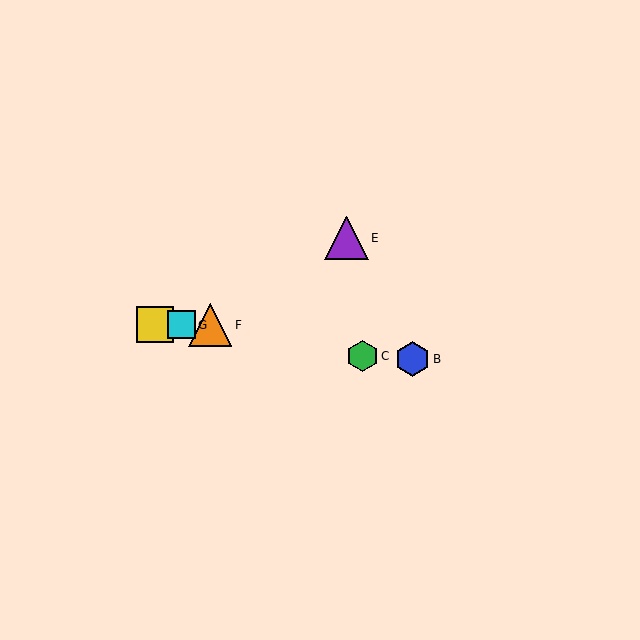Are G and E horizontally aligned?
No, G is at y≈325 and E is at y≈238.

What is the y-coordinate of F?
Object F is at y≈325.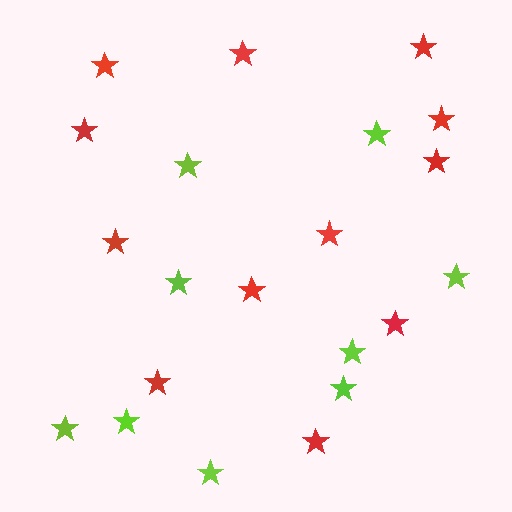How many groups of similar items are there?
There are 2 groups: one group of red stars (12) and one group of lime stars (9).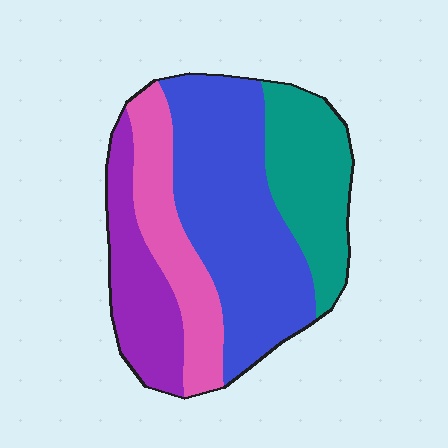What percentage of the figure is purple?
Purple takes up about one sixth (1/6) of the figure.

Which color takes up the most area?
Blue, at roughly 40%.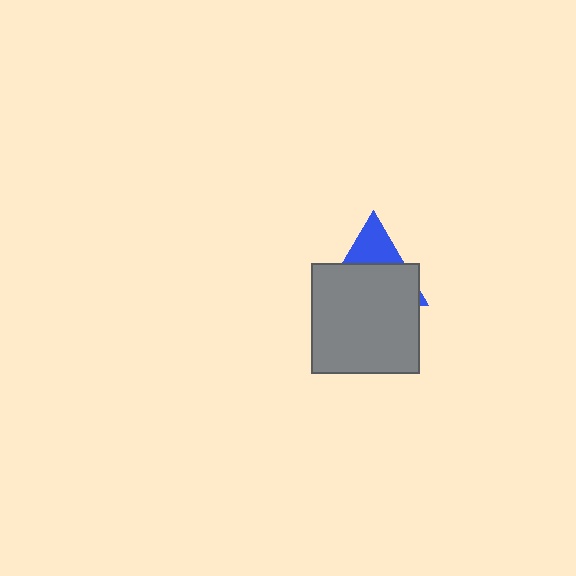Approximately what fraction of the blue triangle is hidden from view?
Roughly 67% of the blue triangle is hidden behind the gray rectangle.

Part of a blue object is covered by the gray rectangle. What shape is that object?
It is a triangle.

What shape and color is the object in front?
The object in front is a gray rectangle.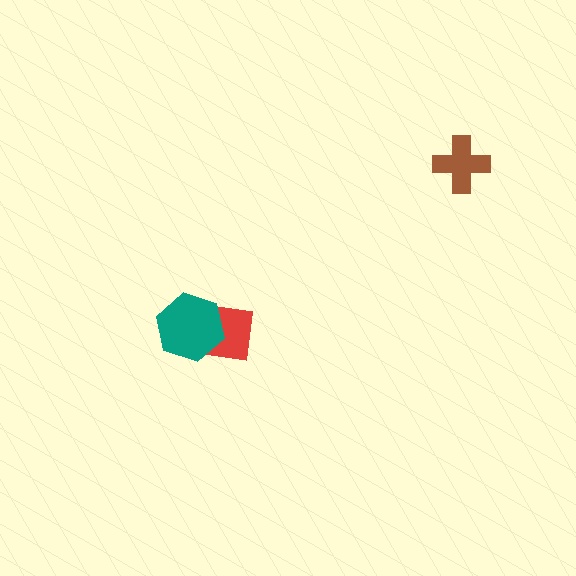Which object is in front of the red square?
The teal hexagon is in front of the red square.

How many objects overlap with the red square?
1 object overlaps with the red square.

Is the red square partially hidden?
Yes, it is partially covered by another shape.